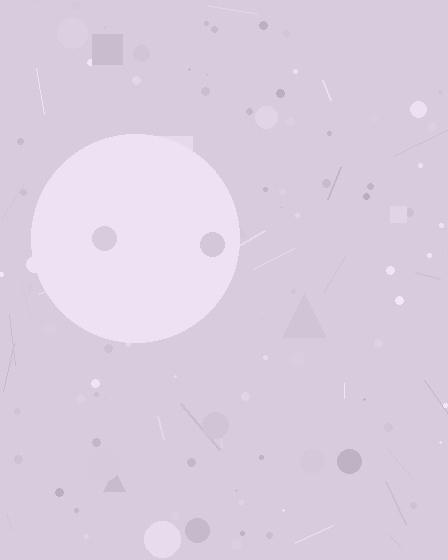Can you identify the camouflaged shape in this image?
The camouflaged shape is a circle.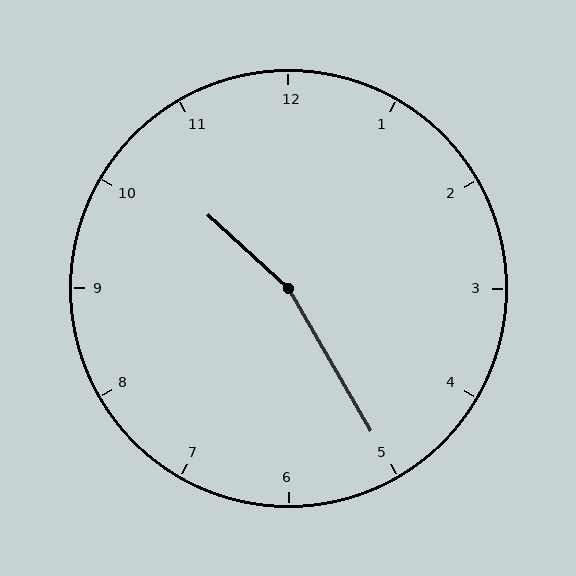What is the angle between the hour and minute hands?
Approximately 162 degrees.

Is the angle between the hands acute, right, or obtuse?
It is obtuse.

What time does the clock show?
10:25.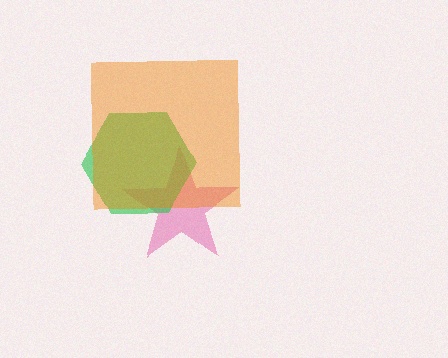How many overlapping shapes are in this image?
There are 3 overlapping shapes in the image.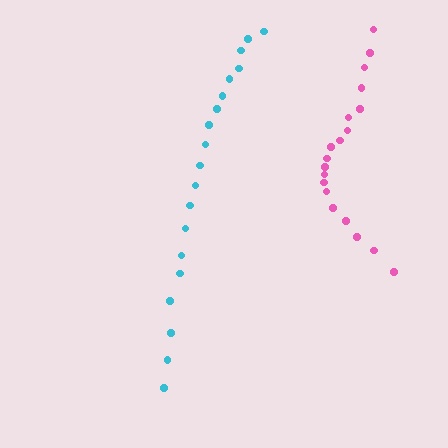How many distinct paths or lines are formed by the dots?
There are 2 distinct paths.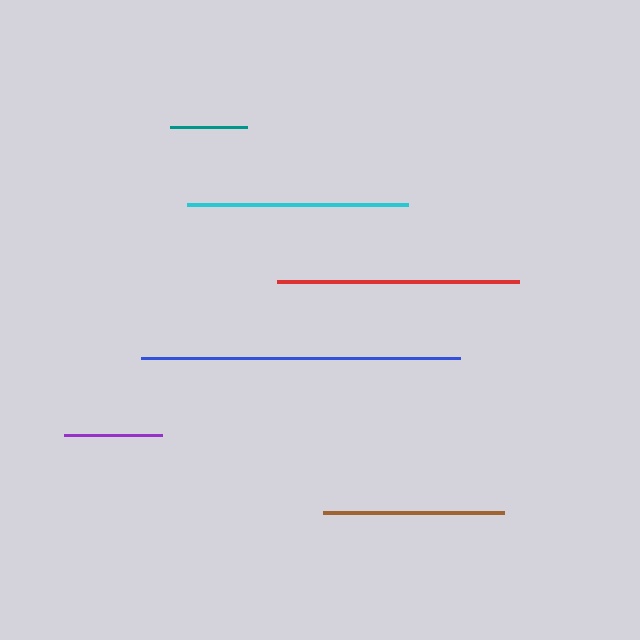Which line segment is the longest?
The blue line is the longest at approximately 319 pixels.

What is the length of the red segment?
The red segment is approximately 242 pixels long.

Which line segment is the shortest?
The teal line is the shortest at approximately 77 pixels.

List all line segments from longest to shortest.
From longest to shortest: blue, red, cyan, brown, purple, teal.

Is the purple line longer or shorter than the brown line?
The brown line is longer than the purple line.